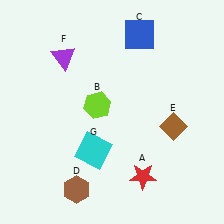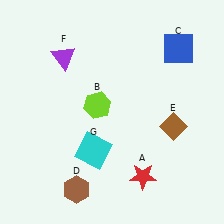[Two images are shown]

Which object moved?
The blue square (C) moved right.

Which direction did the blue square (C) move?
The blue square (C) moved right.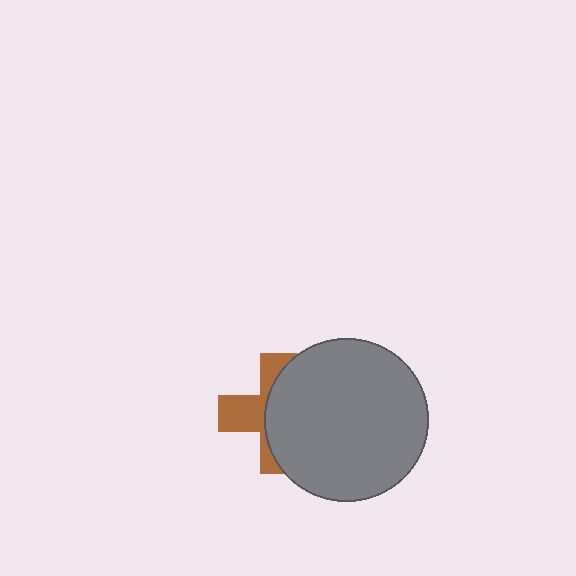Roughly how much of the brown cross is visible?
A small part of it is visible (roughly 40%).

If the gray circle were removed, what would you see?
You would see the complete brown cross.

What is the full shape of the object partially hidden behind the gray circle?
The partially hidden object is a brown cross.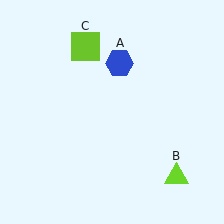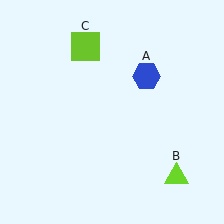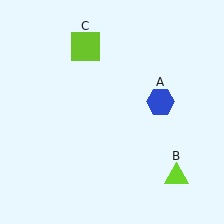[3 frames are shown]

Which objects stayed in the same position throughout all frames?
Lime triangle (object B) and lime square (object C) remained stationary.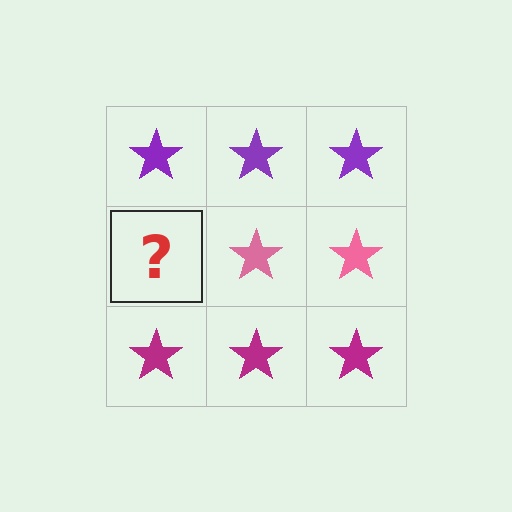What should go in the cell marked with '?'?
The missing cell should contain a pink star.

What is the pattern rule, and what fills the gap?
The rule is that each row has a consistent color. The gap should be filled with a pink star.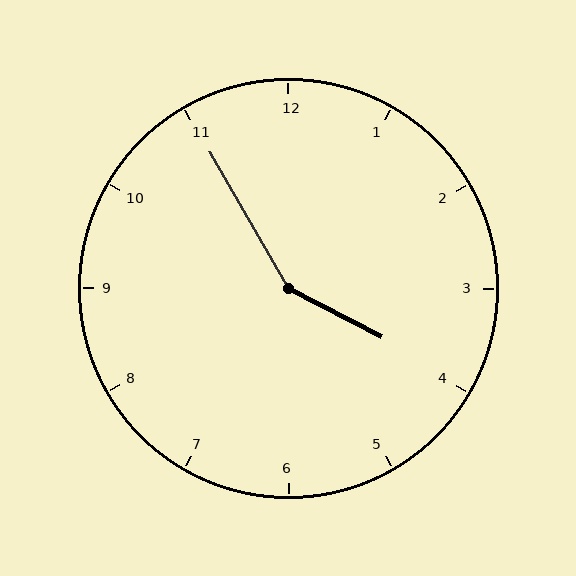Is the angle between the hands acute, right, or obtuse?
It is obtuse.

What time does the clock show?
3:55.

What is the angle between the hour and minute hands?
Approximately 148 degrees.